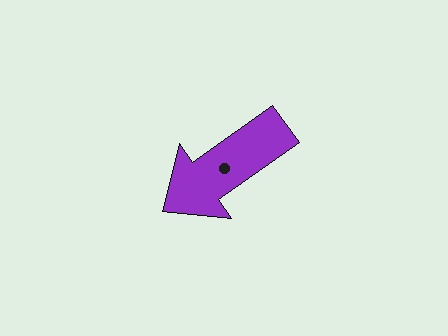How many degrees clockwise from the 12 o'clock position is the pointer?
Approximately 235 degrees.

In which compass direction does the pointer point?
Southwest.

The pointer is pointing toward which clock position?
Roughly 8 o'clock.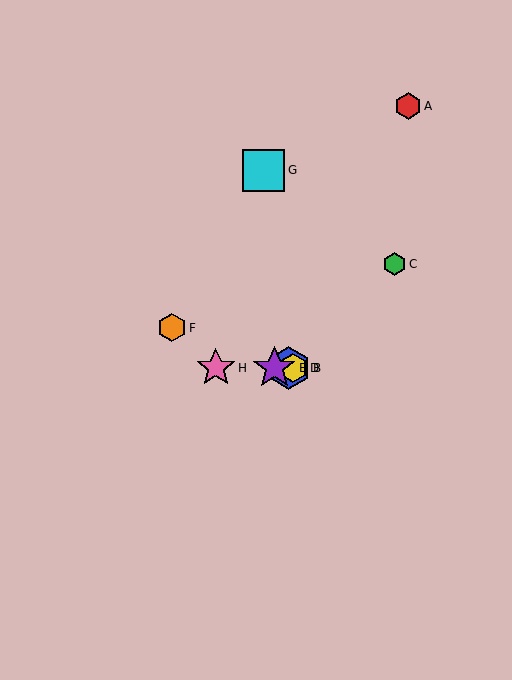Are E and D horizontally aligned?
Yes, both are at y≈368.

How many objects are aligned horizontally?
4 objects (B, D, E, H) are aligned horizontally.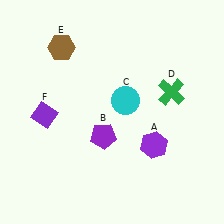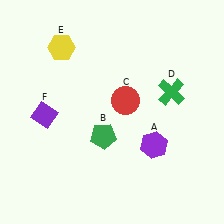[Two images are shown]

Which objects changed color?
B changed from purple to green. C changed from cyan to red. E changed from brown to yellow.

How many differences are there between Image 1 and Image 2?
There are 3 differences between the two images.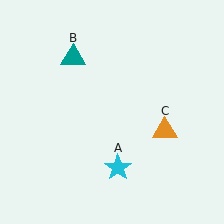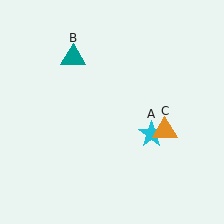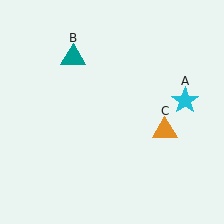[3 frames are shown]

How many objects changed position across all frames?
1 object changed position: cyan star (object A).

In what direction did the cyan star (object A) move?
The cyan star (object A) moved up and to the right.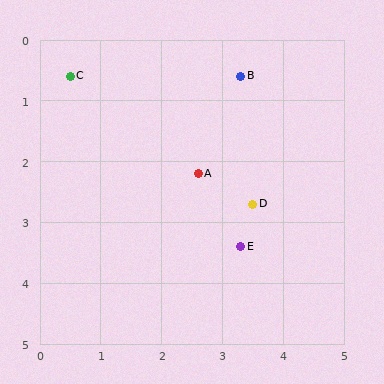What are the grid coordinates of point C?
Point C is at approximately (0.5, 0.6).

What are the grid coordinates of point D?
Point D is at approximately (3.5, 2.7).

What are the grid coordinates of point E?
Point E is at approximately (3.3, 3.4).